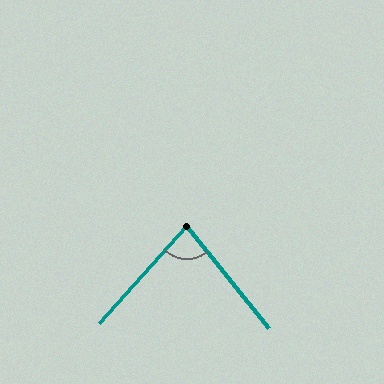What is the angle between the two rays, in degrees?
Approximately 81 degrees.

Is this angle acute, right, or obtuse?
It is acute.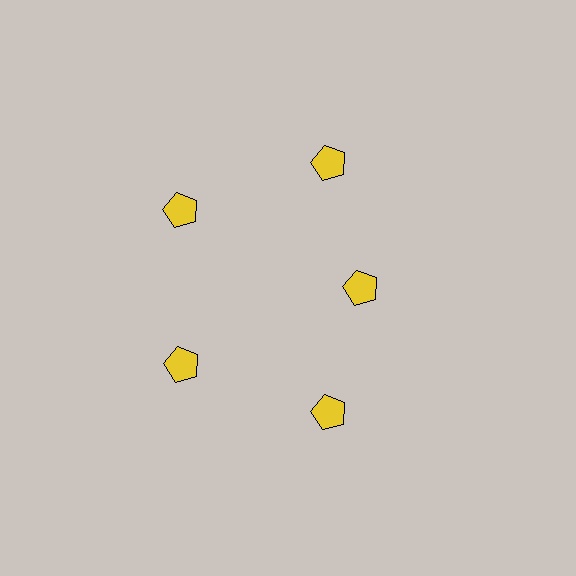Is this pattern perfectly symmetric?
No. The 5 yellow pentagons are arranged in a ring, but one element near the 3 o'clock position is pulled inward toward the center, breaking the 5-fold rotational symmetry.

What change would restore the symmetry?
The symmetry would be restored by moving it outward, back onto the ring so that all 5 pentagons sit at equal angles and equal distance from the center.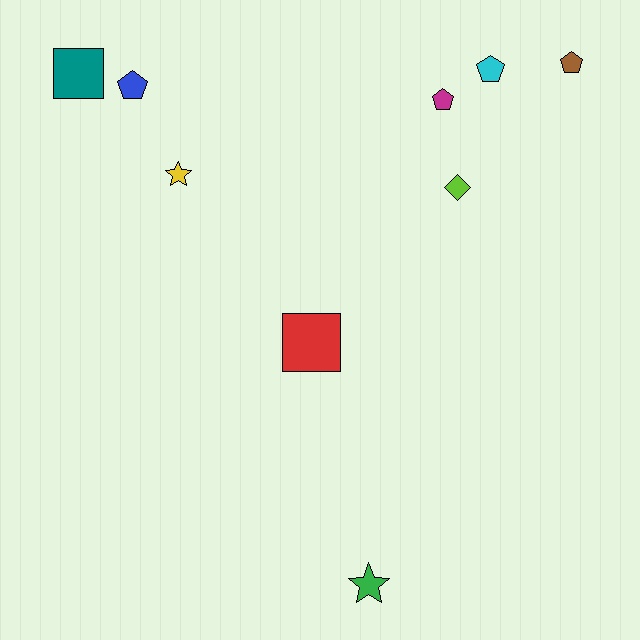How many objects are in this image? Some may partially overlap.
There are 9 objects.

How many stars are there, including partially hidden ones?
There are 2 stars.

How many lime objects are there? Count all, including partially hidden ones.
There is 1 lime object.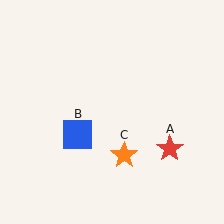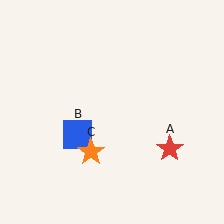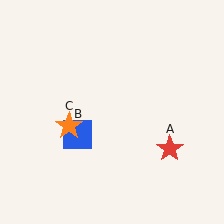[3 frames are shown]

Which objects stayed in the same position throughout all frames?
Red star (object A) and blue square (object B) remained stationary.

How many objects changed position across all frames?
1 object changed position: orange star (object C).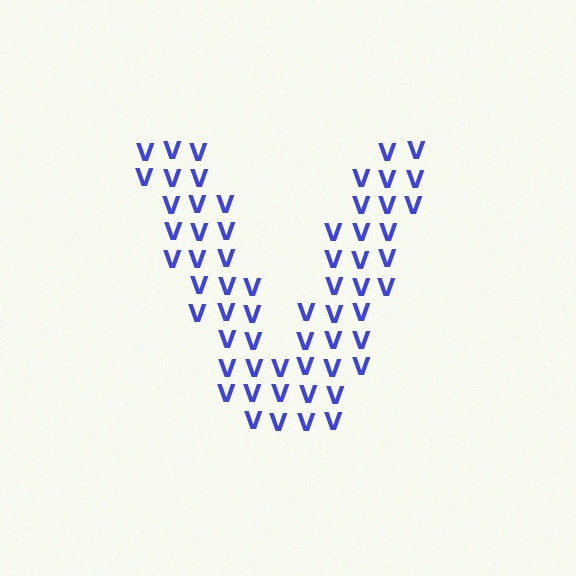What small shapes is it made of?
It is made of small letter V's.